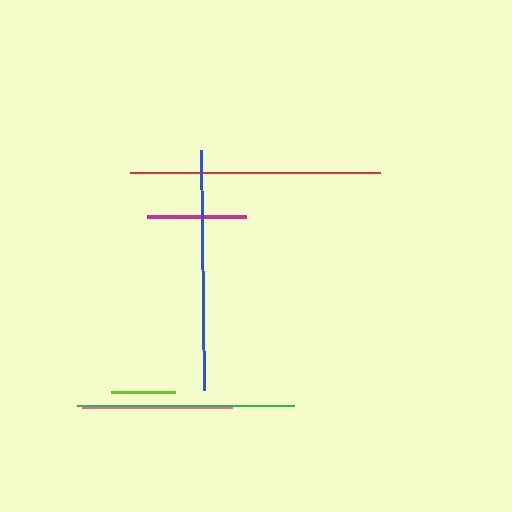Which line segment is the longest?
The red line is the longest at approximately 249 pixels.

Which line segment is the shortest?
The lime line is the shortest at approximately 63 pixels.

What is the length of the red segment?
The red segment is approximately 249 pixels long.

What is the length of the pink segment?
The pink segment is approximately 150 pixels long.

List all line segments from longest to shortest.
From longest to shortest: red, blue, green, pink, magenta, lime.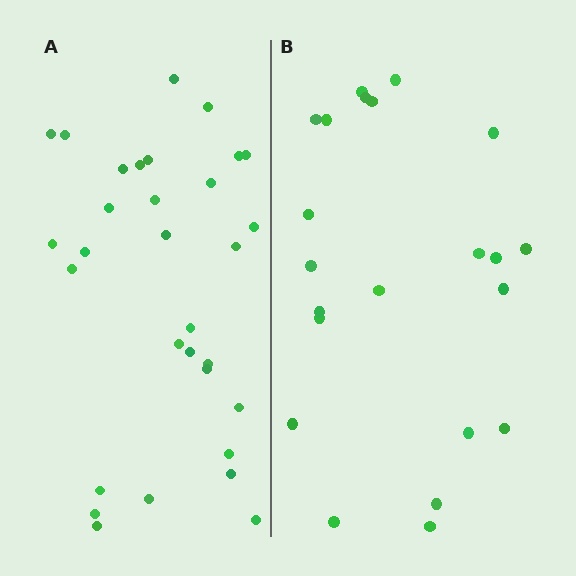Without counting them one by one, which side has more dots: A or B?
Region A (the left region) has more dots.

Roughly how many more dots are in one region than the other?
Region A has roughly 8 or so more dots than region B.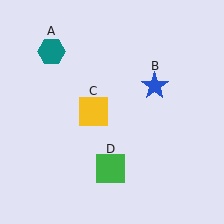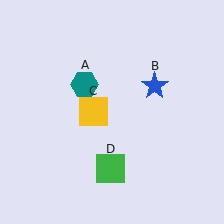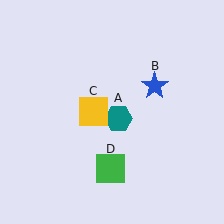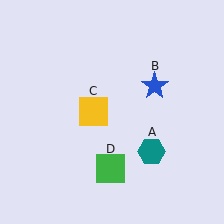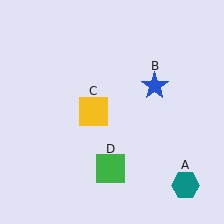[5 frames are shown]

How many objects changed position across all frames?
1 object changed position: teal hexagon (object A).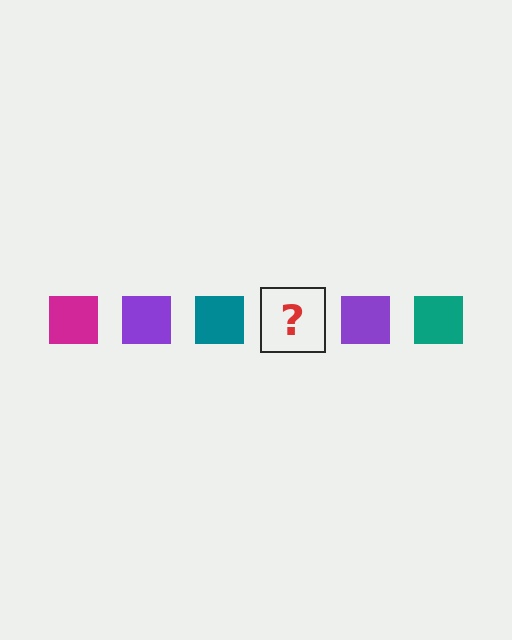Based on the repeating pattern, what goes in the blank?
The blank should be a magenta square.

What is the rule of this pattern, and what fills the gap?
The rule is that the pattern cycles through magenta, purple, teal squares. The gap should be filled with a magenta square.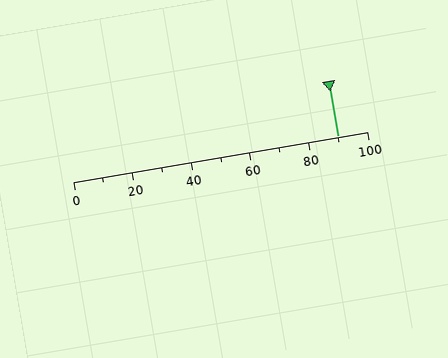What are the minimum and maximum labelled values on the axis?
The axis runs from 0 to 100.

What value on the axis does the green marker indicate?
The marker indicates approximately 90.